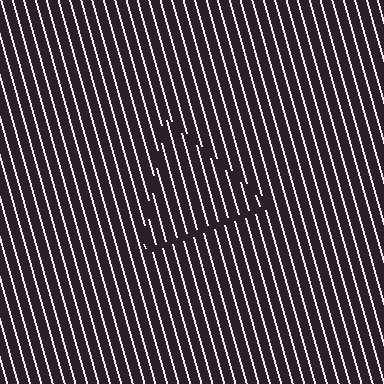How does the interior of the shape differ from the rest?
The interior of the shape contains the same grating, shifted by half a period — the contour is defined by the phase discontinuity where line-ends from the inner and outer gratings abut.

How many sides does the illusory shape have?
3 sides — the line-ends trace a triangle.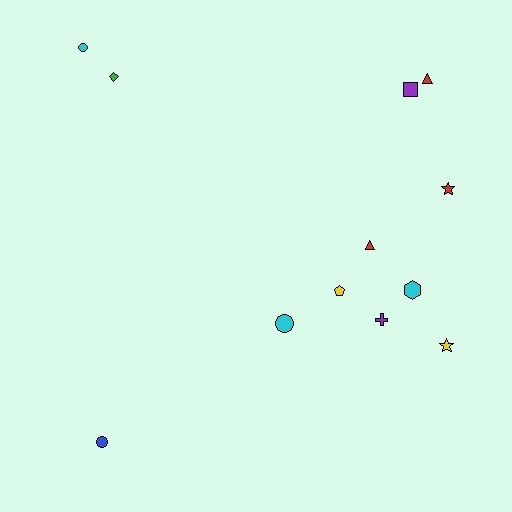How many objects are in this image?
There are 12 objects.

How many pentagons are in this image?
There is 1 pentagon.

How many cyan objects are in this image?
There are 3 cyan objects.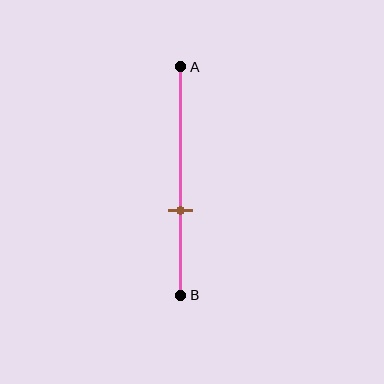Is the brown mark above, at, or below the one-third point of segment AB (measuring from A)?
The brown mark is below the one-third point of segment AB.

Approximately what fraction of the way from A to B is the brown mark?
The brown mark is approximately 65% of the way from A to B.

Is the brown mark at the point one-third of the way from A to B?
No, the mark is at about 65% from A, not at the 33% one-third point.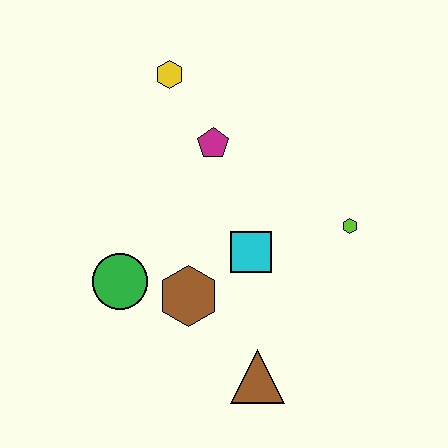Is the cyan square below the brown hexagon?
No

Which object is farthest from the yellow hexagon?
The brown triangle is farthest from the yellow hexagon.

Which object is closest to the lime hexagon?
The cyan square is closest to the lime hexagon.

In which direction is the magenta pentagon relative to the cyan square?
The magenta pentagon is above the cyan square.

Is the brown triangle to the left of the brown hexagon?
No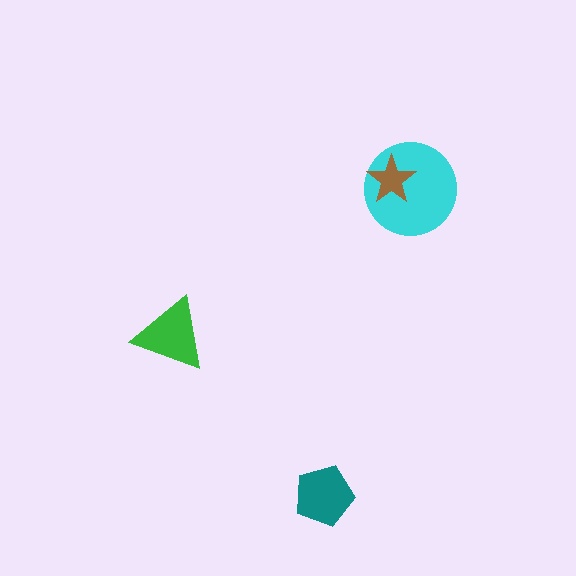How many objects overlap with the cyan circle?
1 object overlaps with the cyan circle.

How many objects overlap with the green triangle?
0 objects overlap with the green triangle.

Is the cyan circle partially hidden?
Yes, it is partially covered by another shape.